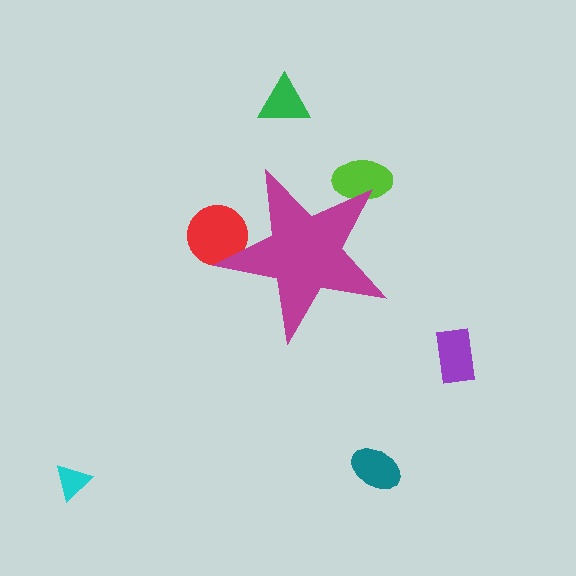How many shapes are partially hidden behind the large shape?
2 shapes are partially hidden.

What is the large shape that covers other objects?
A magenta star.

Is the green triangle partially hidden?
No, the green triangle is fully visible.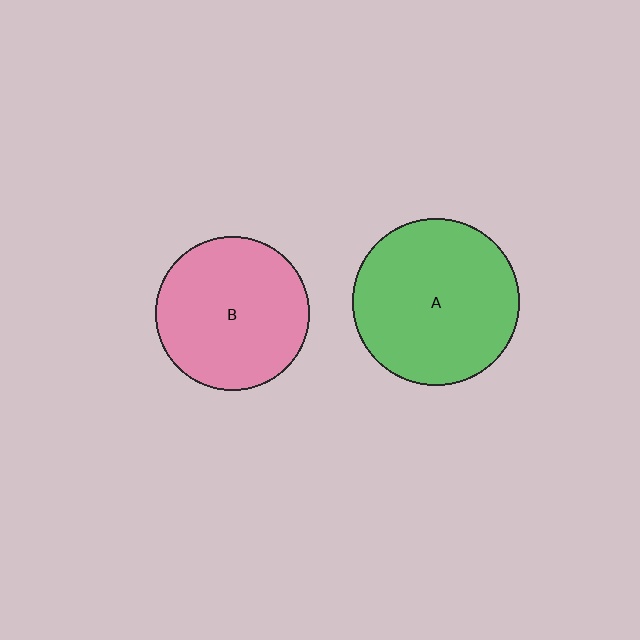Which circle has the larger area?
Circle A (green).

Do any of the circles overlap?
No, none of the circles overlap.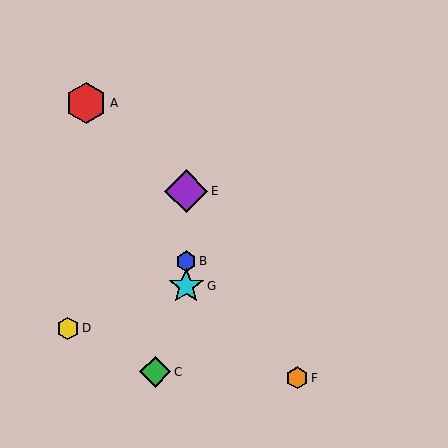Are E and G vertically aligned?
Yes, both are at x≈186.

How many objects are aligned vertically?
3 objects (B, E, G) are aligned vertically.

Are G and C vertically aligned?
No, G is at x≈186 and C is at x≈155.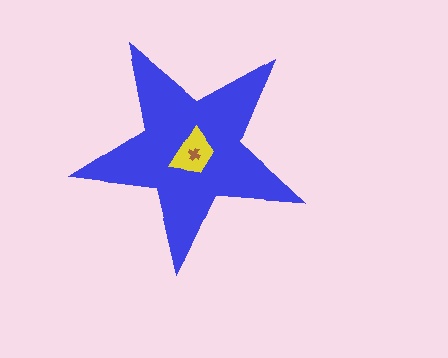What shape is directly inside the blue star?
The yellow trapezoid.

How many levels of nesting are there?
3.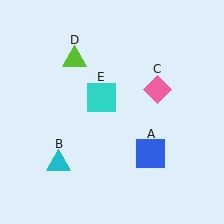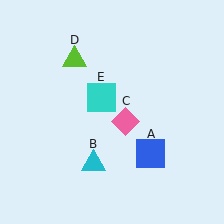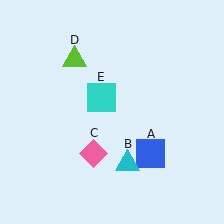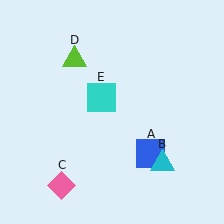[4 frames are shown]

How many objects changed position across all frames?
2 objects changed position: cyan triangle (object B), pink diamond (object C).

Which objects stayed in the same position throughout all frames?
Blue square (object A) and lime triangle (object D) and cyan square (object E) remained stationary.